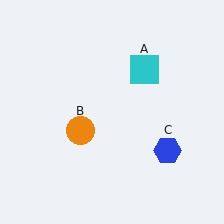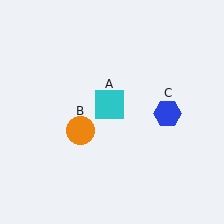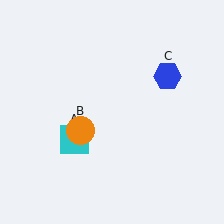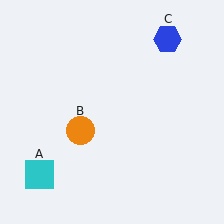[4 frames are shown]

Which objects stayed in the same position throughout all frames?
Orange circle (object B) remained stationary.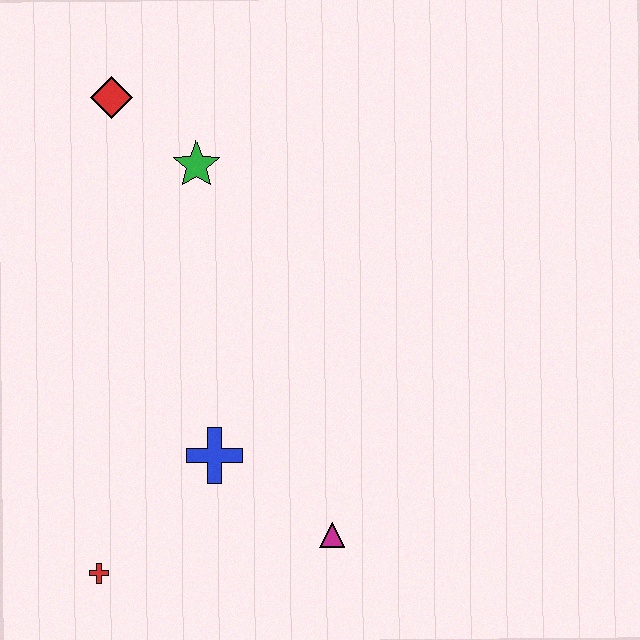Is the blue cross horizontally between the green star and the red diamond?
No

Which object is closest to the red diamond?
The green star is closest to the red diamond.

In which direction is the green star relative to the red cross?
The green star is above the red cross.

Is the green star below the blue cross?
No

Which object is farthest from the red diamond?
The magenta triangle is farthest from the red diamond.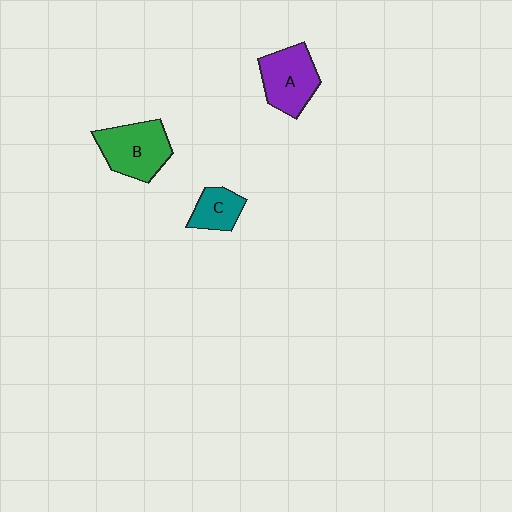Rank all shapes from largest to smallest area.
From largest to smallest: B (green), A (purple), C (teal).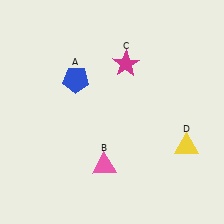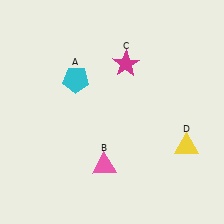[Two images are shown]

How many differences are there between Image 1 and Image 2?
There is 1 difference between the two images.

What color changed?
The pentagon (A) changed from blue in Image 1 to cyan in Image 2.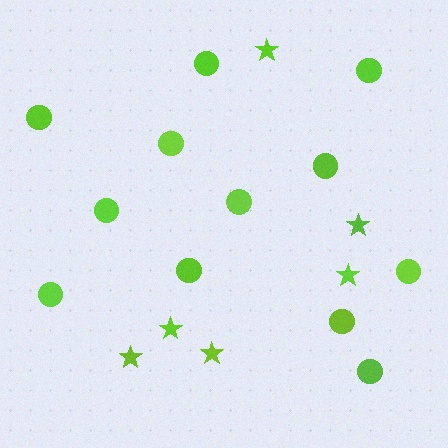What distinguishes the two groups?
There are 2 groups: one group of stars (6) and one group of circles (12).